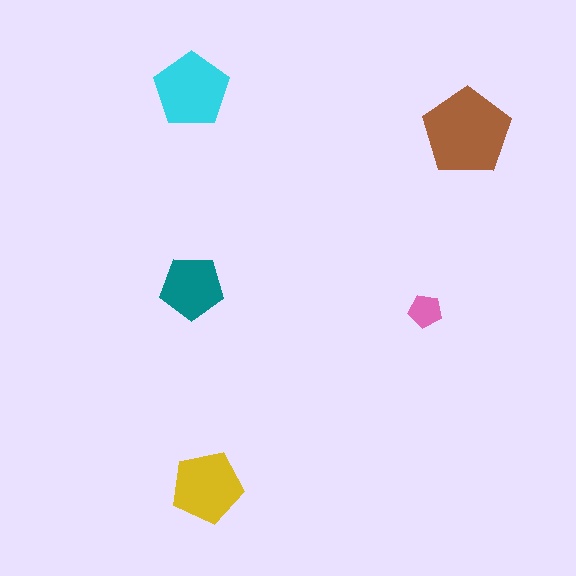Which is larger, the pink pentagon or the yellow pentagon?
The yellow one.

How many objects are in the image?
There are 5 objects in the image.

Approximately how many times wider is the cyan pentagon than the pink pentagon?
About 2 times wider.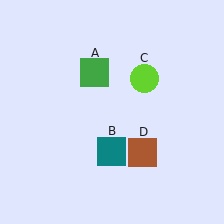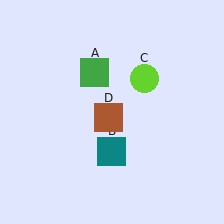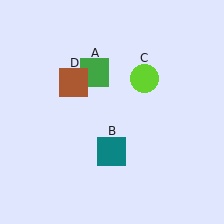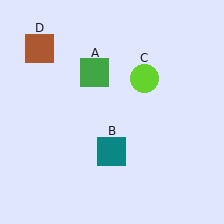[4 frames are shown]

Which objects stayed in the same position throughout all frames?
Green square (object A) and teal square (object B) and lime circle (object C) remained stationary.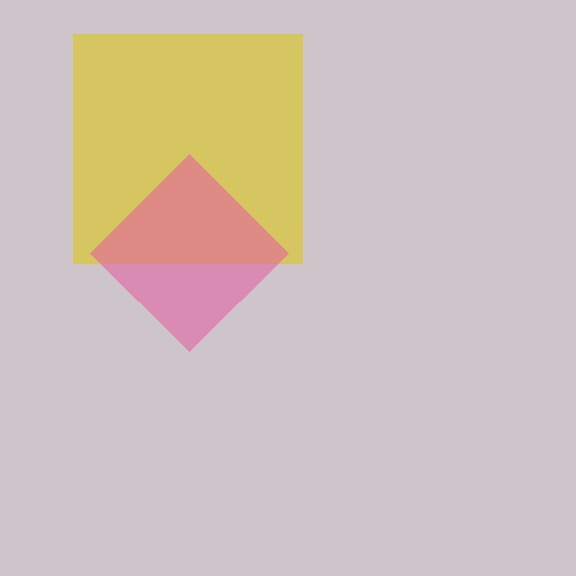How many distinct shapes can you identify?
There are 2 distinct shapes: a yellow square, a pink diamond.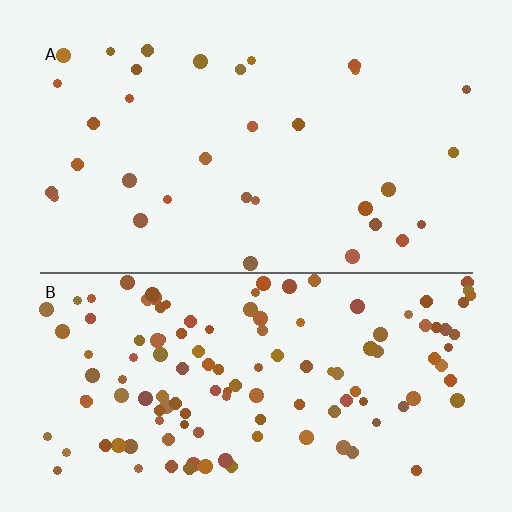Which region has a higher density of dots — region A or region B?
B (the bottom).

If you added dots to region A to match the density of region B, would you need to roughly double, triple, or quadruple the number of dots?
Approximately quadruple.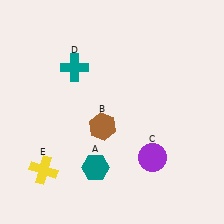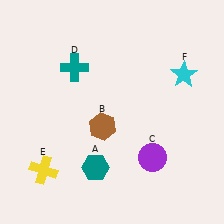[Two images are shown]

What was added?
A cyan star (F) was added in Image 2.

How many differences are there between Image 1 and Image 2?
There is 1 difference between the two images.